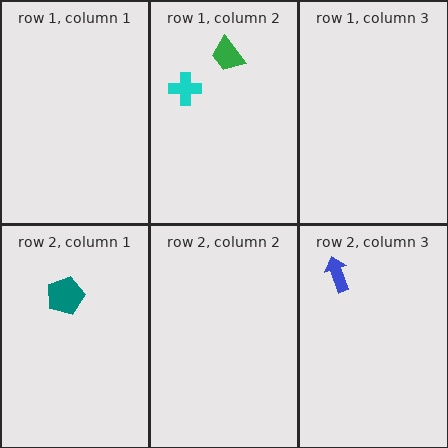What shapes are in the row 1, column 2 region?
The cyan cross, the green trapezoid.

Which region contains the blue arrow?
The row 2, column 3 region.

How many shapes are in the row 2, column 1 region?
1.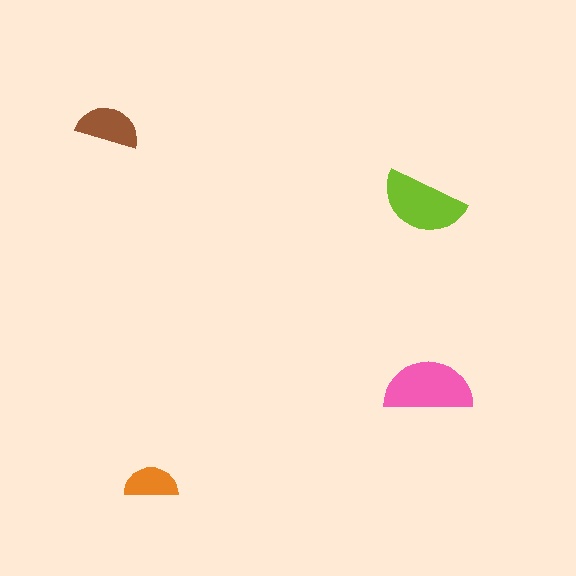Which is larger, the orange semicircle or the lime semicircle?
The lime one.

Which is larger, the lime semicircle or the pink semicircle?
The pink one.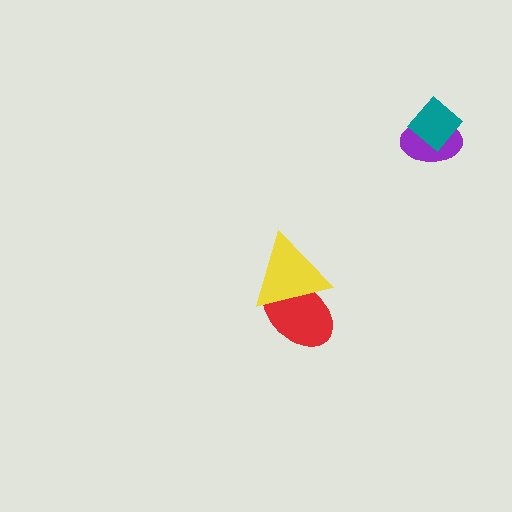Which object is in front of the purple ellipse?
The teal diamond is in front of the purple ellipse.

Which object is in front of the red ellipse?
The yellow triangle is in front of the red ellipse.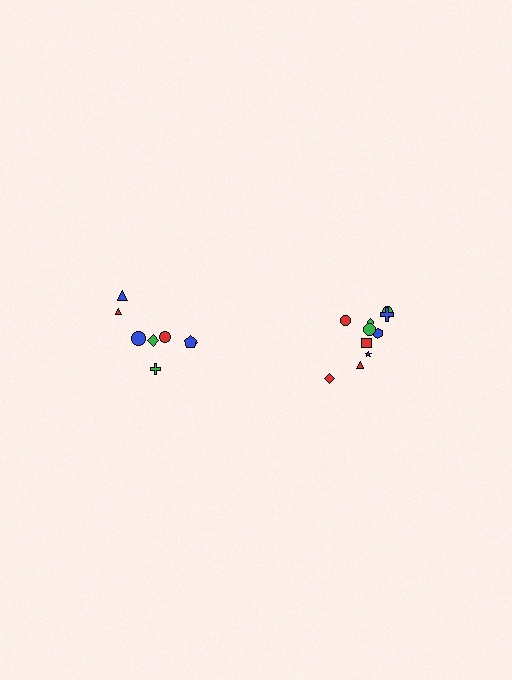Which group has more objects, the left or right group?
The right group.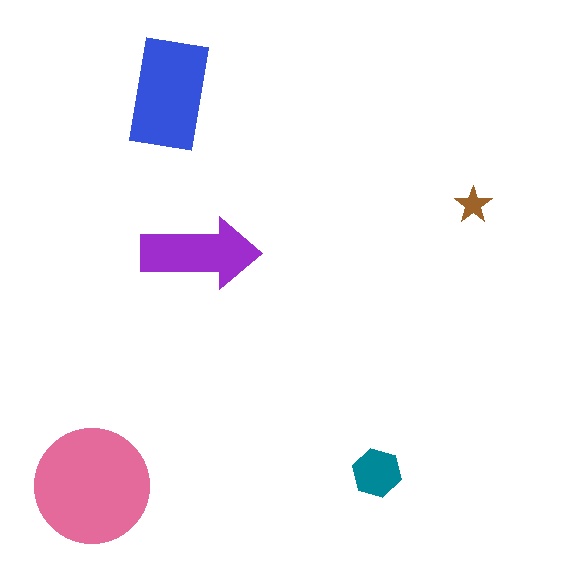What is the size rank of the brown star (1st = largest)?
5th.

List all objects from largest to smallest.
The pink circle, the blue rectangle, the purple arrow, the teal hexagon, the brown star.